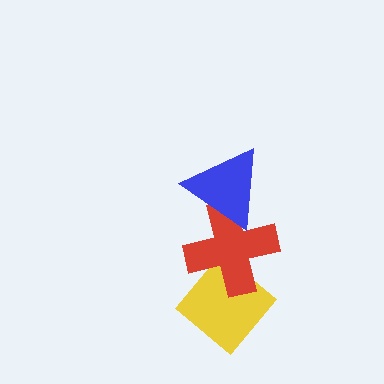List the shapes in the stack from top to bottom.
From top to bottom: the blue triangle, the red cross, the yellow diamond.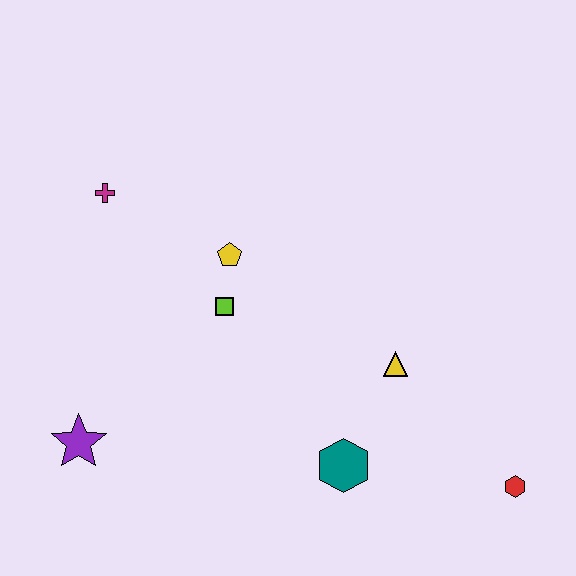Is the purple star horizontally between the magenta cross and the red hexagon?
No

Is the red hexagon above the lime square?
No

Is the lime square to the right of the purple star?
Yes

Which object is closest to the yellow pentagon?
The lime square is closest to the yellow pentagon.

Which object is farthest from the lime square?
The red hexagon is farthest from the lime square.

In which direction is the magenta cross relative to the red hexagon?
The magenta cross is to the left of the red hexagon.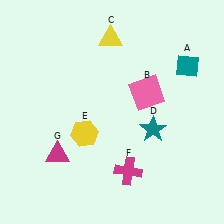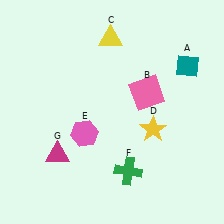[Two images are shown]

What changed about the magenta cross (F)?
In Image 1, F is magenta. In Image 2, it changed to green.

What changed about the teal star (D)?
In Image 1, D is teal. In Image 2, it changed to yellow.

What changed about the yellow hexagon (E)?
In Image 1, E is yellow. In Image 2, it changed to pink.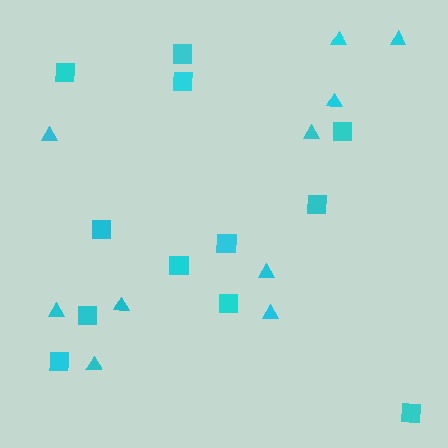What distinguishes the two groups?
There are 2 groups: one group of squares (12) and one group of triangles (10).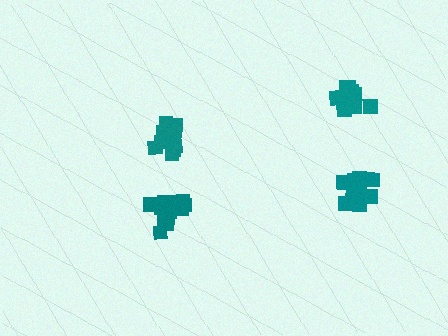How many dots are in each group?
Group 1: 13 dots, Group 2: 14 dots, Group 3: 13 dots, Group 4: 14 dots (54 total).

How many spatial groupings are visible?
There are 4 spatial groupings.